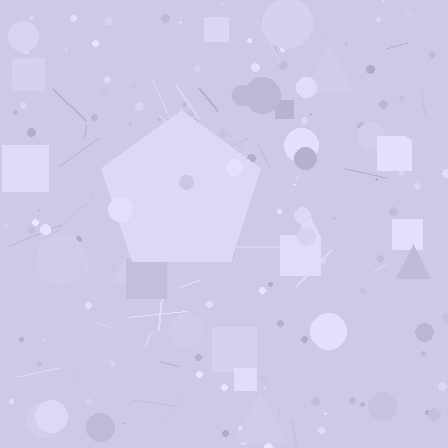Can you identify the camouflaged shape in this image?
The camouflaged shape is a pentagon.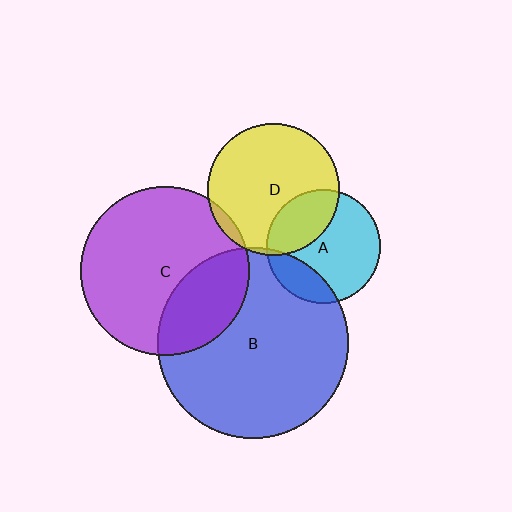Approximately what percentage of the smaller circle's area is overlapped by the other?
Approximately 20%.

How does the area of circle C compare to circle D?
Approximately 1.6 times.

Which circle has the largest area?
Circle B (blue).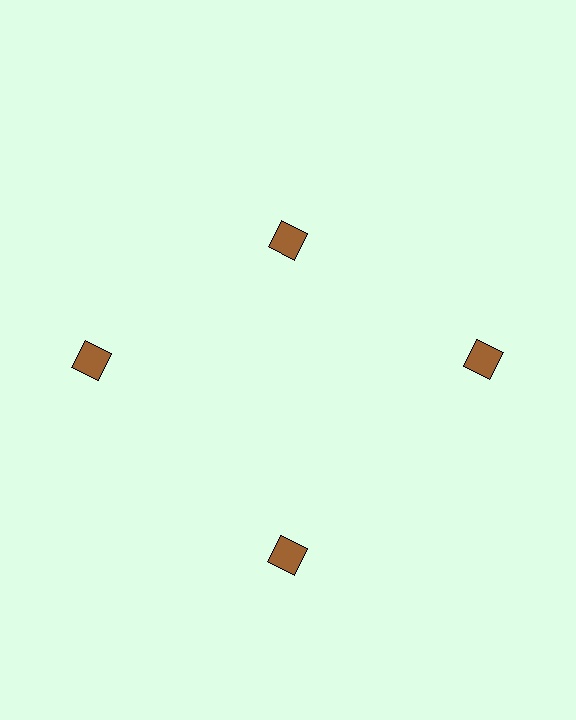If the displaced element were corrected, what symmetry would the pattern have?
It would have 4-fold rotational symmetry — the pattern would map onto itself every 90 degrees.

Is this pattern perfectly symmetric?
No. The 4 brown diamonds are arranged in a ring, but one element near the 12 o'clock position is pulled inward toward the center, breaking the 4-fold rotational symmetry.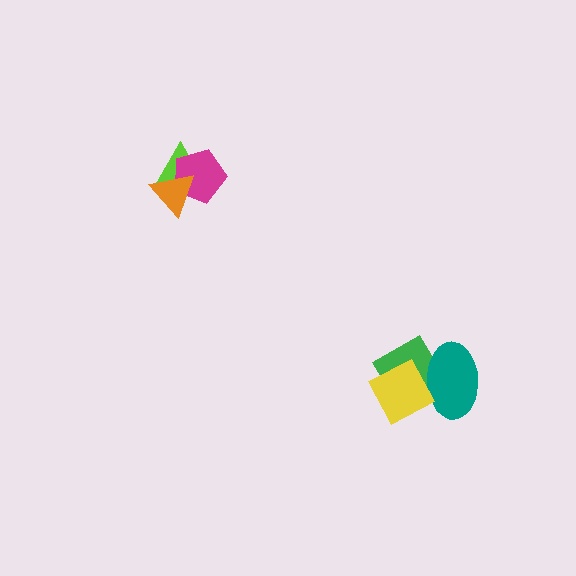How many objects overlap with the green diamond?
2 objects overlap with the green diamond.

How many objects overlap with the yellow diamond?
2 objects overlap with the yellow diamond.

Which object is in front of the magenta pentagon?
The orange triangle is in front of the magenta pentagon.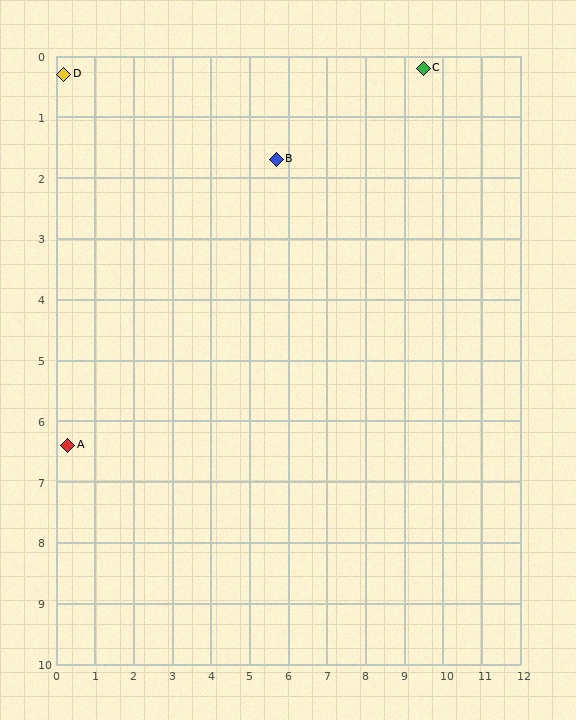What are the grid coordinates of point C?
Point C is at approximately (9.5, 0.2).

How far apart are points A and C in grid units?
Points A and C are about 11.1 grid units apart.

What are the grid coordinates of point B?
Point B is at approximately (5.7, 1.7).